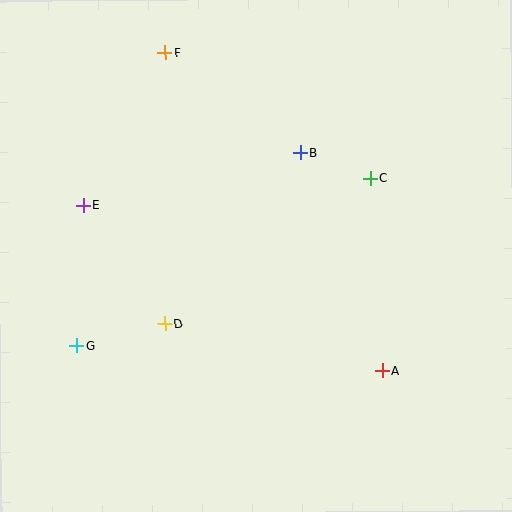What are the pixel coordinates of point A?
Point A is at (382, 371).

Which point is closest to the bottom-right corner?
Point A is closest to the bottom-right corner.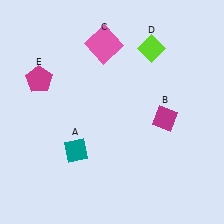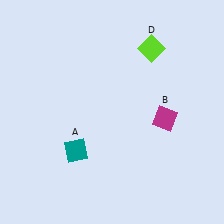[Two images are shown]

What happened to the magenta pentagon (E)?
The magenta pentagon (E) was removed in Image 2. It was in the top-left area of Image 1.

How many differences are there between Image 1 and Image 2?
There are 2 differences between the two images.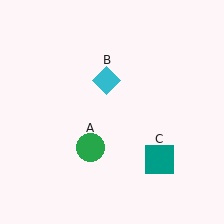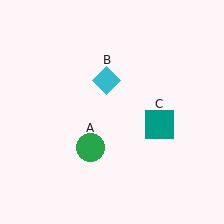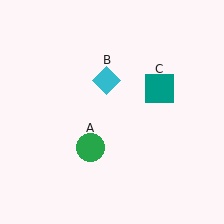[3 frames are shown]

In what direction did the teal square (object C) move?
The teal square (object C) moved up.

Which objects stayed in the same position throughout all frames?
Green circle (object A) and cyan diamond (object B) remained stationary.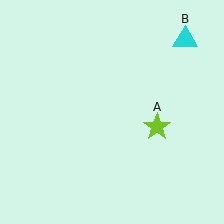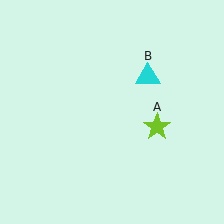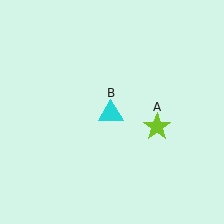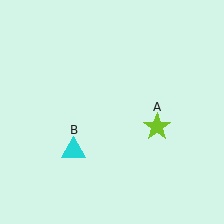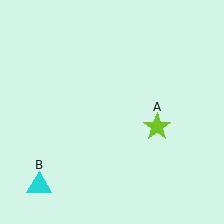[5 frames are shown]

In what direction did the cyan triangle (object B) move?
The cyan triangle (object B) moved down and to the left.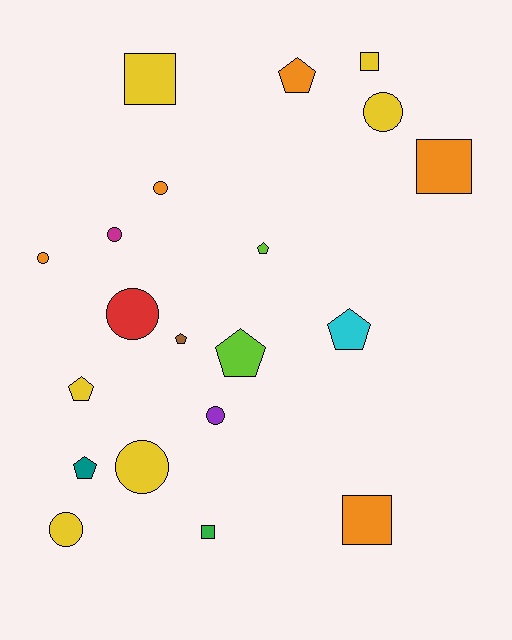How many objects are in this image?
There are 20 objects.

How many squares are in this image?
There are 5 squares.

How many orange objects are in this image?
There are 5 orange objects.